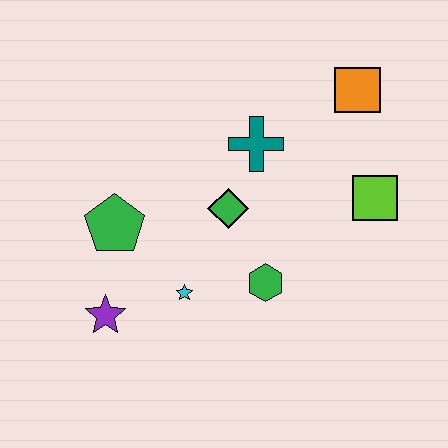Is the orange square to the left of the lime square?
Yes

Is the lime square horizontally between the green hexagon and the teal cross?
No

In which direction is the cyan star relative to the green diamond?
The cyan star is below the green diamond.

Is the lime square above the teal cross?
No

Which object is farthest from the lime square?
The purple star is farthest from the lime square.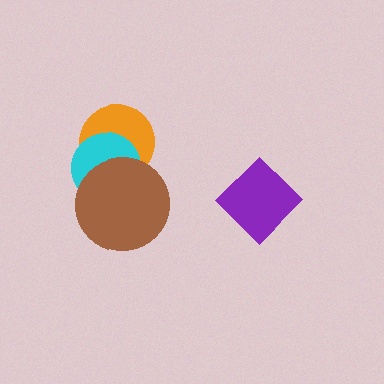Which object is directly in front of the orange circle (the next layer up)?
The cyan circle is directly in front of the orange circle.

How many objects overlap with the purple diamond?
0 objects overlap with the purple diamond.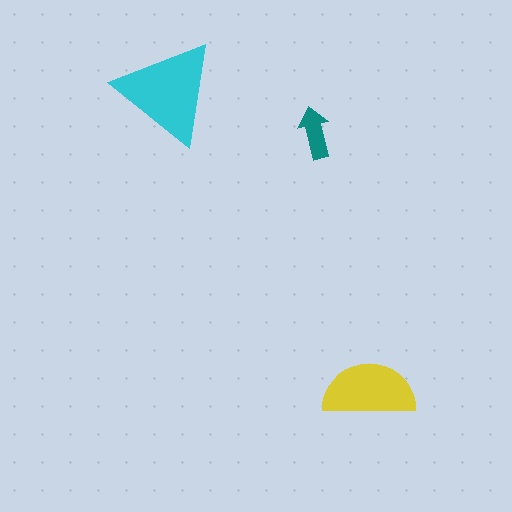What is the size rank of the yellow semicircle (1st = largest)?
2nd.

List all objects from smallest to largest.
The teal arrow, the yellow semicircle, the cyan triangle.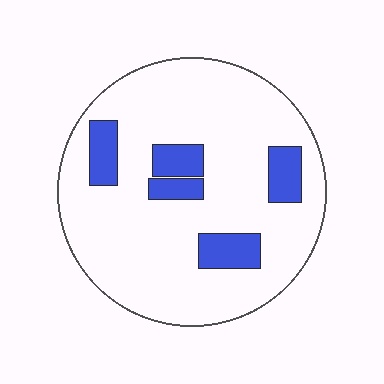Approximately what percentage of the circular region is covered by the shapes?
Approximately 15%.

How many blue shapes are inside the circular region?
5.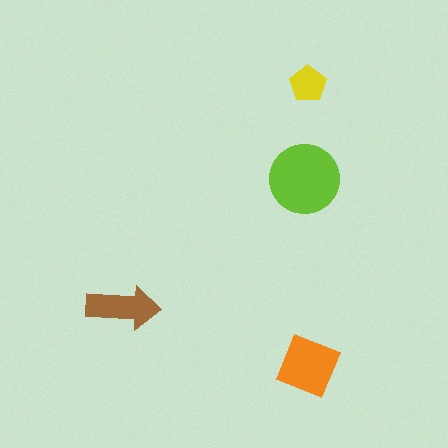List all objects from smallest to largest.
The yellow pentagon, the brown arrow, the orange diamond, the lime circle.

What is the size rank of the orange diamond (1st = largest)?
2nd.